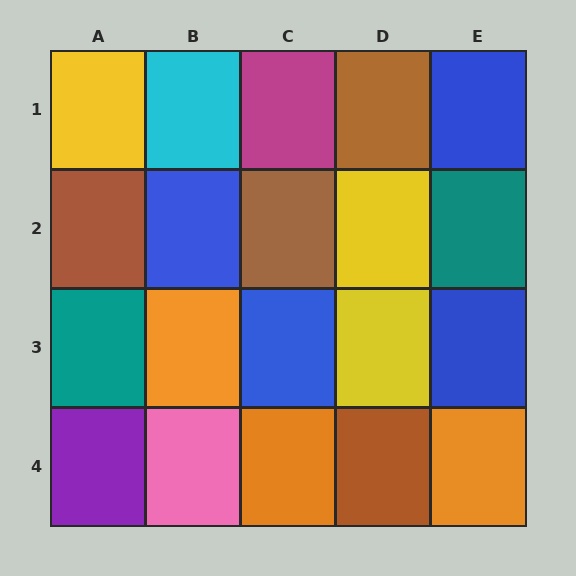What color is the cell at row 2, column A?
Brown.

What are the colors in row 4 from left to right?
Purple, pink, orange, brown, orange.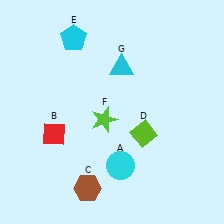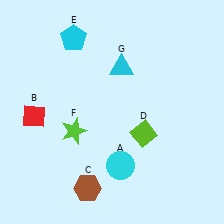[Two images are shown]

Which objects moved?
The objects that moved are: the red diamond (B), the lime star (F).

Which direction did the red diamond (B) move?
The red diamond (B) moved left.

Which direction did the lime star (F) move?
The lime star (F) moved left.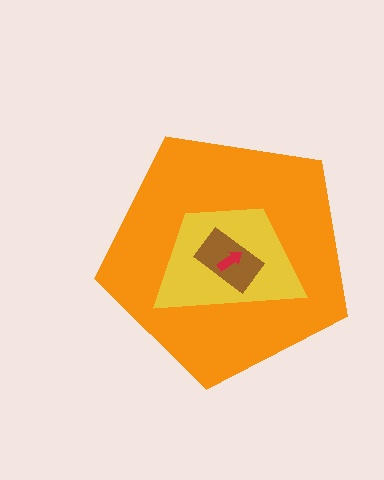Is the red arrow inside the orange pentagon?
Yes.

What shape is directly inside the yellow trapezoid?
The brown rectangle.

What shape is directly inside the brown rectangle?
The red arrow.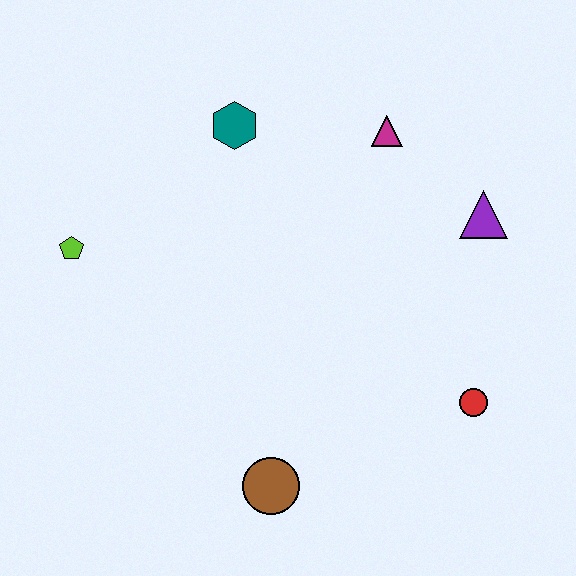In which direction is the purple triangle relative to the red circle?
The purple triangle is above the red circle.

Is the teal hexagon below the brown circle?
No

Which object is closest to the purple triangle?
The magenta triangle is closest to the purple triangle.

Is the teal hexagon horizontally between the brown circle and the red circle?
No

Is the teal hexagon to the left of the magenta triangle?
Yes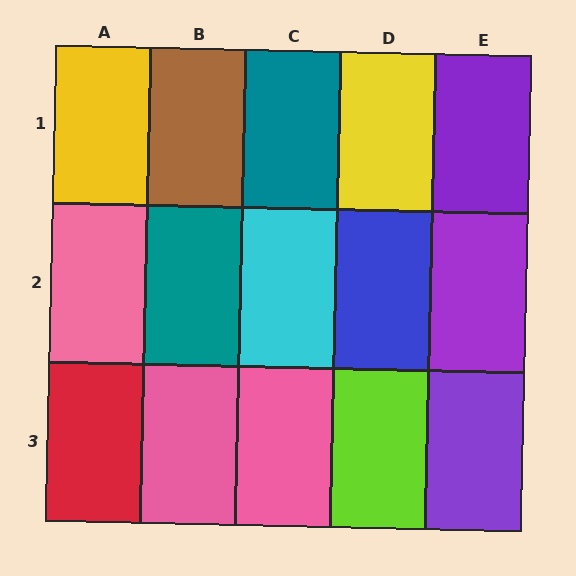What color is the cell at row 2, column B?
Teal.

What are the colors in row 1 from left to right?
Yellow, brown, teal, yellow, purple.